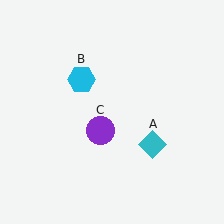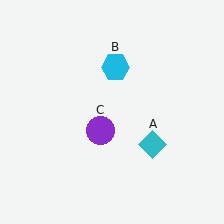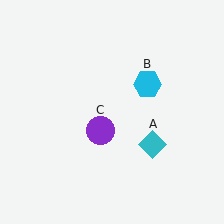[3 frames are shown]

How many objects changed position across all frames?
1 object changed position: cyan hexagon (object B).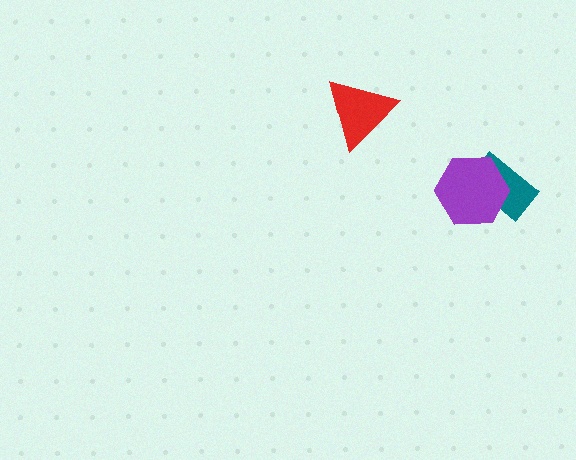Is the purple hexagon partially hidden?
No, no other shape covers it.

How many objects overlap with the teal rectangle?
1 object overlaps with the teal rectangle.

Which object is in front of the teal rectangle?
The purple hexagon is in front of the teal rectangle.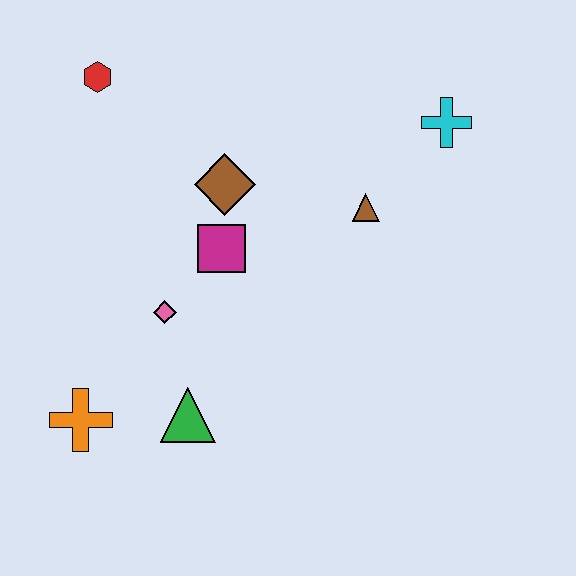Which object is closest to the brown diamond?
The magenta square is closest to the brown diamond.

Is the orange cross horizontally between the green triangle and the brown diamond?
No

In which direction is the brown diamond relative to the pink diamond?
The brown diamond is above the pink diamond.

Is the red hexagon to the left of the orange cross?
No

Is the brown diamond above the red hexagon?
No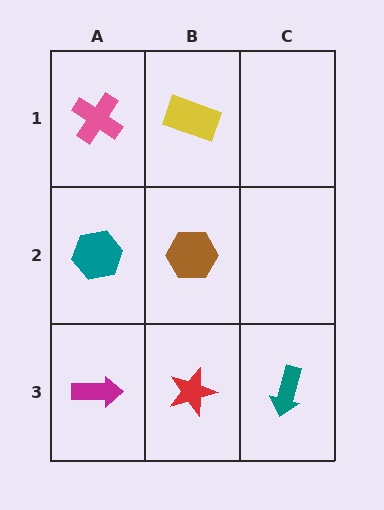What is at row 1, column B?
A yellow rectangle.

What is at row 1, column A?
A pink cross.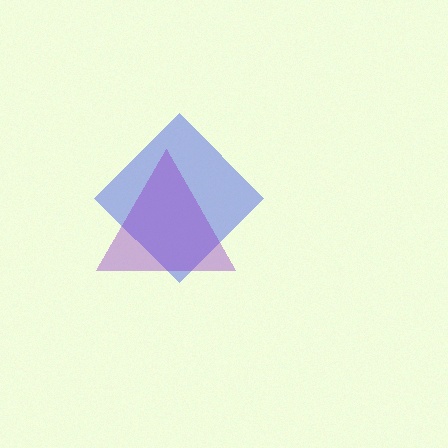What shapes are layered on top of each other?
The layered shapes are: a blue diamond, a purple triangle.